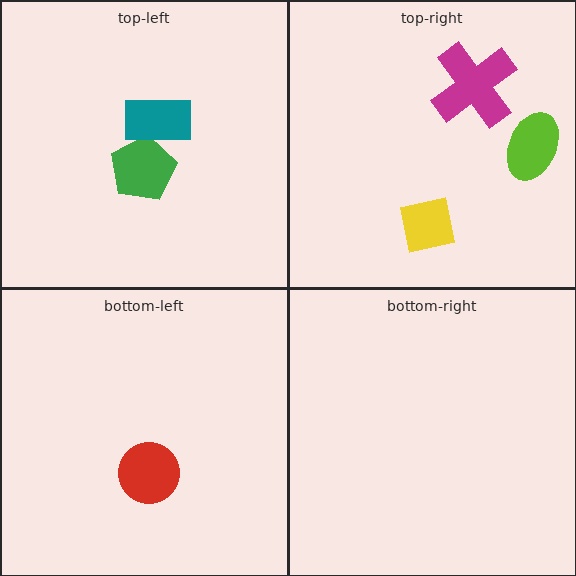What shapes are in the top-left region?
The green pentagon, the teal rectangle.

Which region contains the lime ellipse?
The top-right region.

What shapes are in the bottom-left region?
The red circle.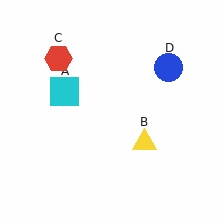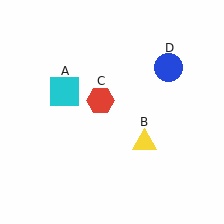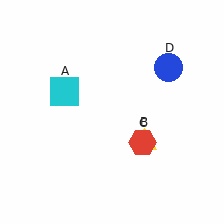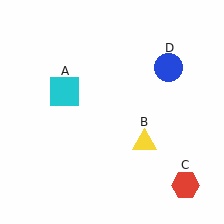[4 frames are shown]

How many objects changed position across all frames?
1 object changed position: red hexagon (object C).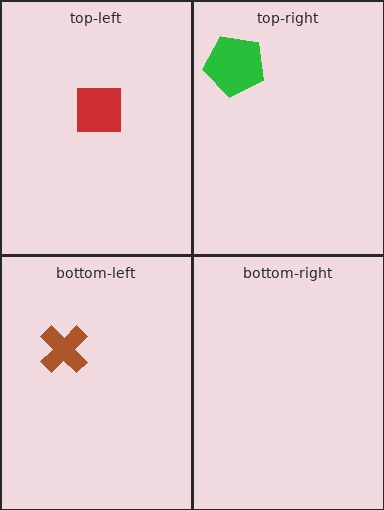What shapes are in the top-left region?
The red square.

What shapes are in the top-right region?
The green pentagon.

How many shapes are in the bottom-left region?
1.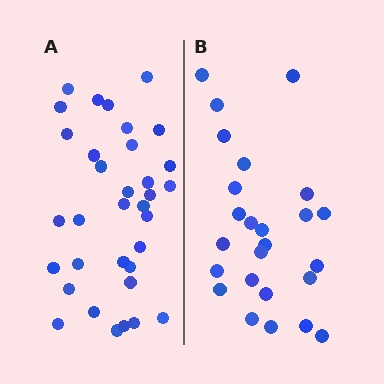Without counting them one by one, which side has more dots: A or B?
Region A (the left region) has more dots.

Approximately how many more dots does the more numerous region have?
Region A has roughly 8 or so more dots than region B.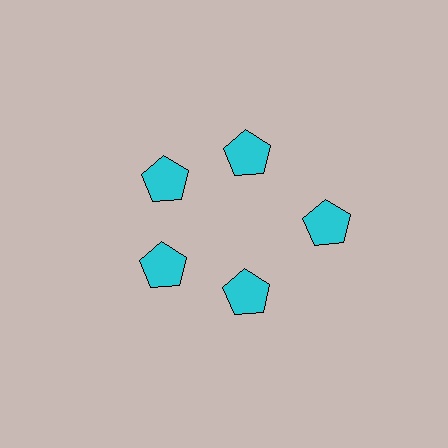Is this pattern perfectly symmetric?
No. The 5 cyan pentagons are arranged in a ring, but one element near the 3 o'clock position is pushed outward from the center, breaking the 5-fold rotational symmetry.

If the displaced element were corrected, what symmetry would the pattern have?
It would have 5-fold rotational symmetry — the pattern would map onto itself every 72 degrees.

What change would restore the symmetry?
The symmetry would be restored by moving it inward, back onto the ring so that all 5 pentagons sit at equal angles and equal distance from the center.